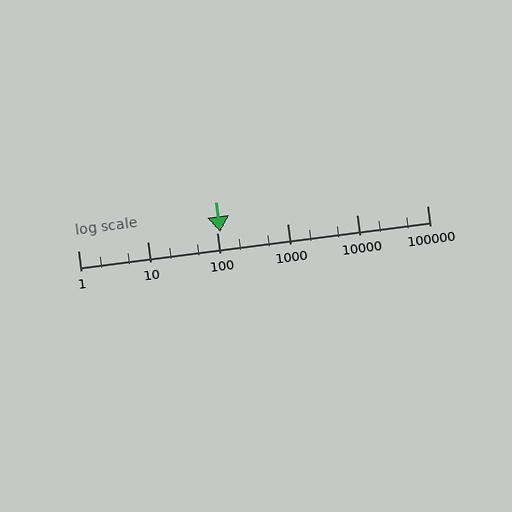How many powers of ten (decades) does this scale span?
The scale spans 5 decades, from 1 to 100000.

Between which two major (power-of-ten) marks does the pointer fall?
The pointer is between 100 and 1000.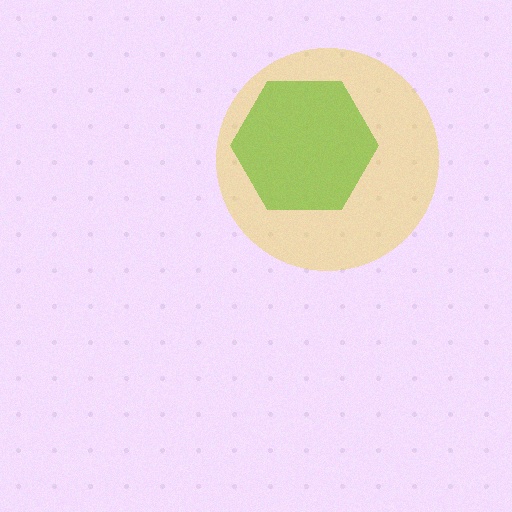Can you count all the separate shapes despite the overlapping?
Yes, there are 2 separate shapes.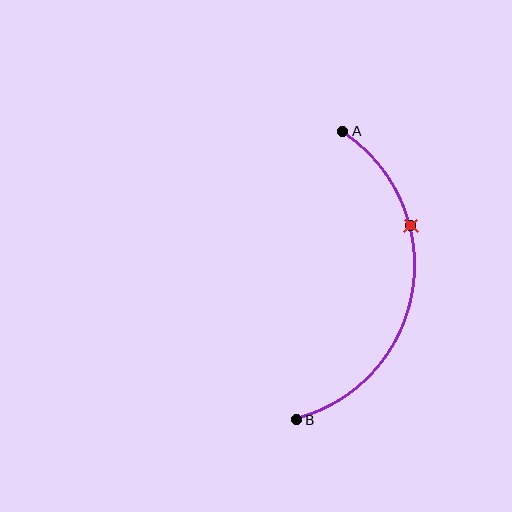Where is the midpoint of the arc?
The arc midpoint is the point on the curve farthest from the straight line joining A and B. It sits to the right of that line.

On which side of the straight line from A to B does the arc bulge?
The arc bulges to the right of the straight line connecting A and B.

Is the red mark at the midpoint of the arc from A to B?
No. The red mark lies on the arc but is closer to endpoint A. The arc midpoint would be at the point on the curve equidistant along the arc from both A and B.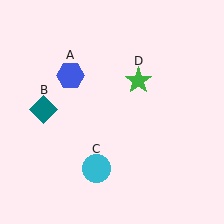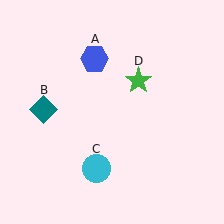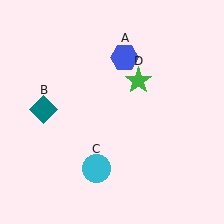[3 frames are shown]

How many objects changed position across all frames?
1 object changed position: blue hexagon (object A).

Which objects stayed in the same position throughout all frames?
Teal diamond (object B) and cyan circle (object C) and green star (object D) remained stationary.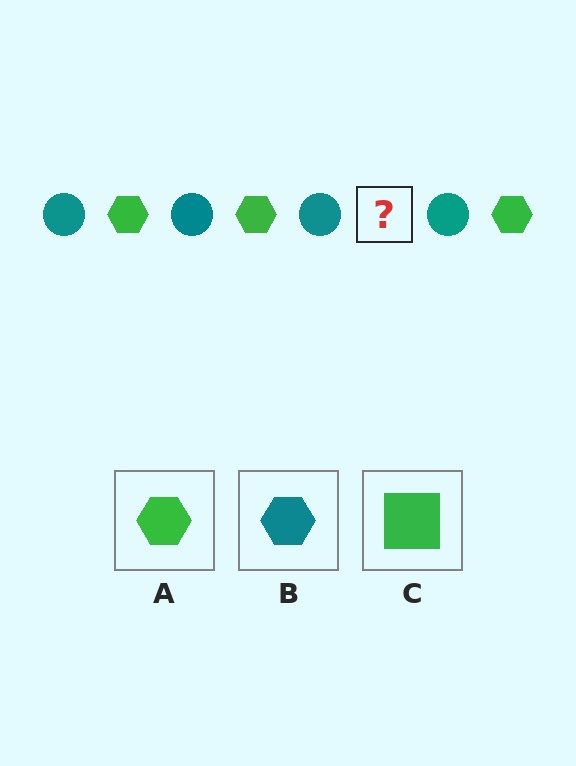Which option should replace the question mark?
Option A.